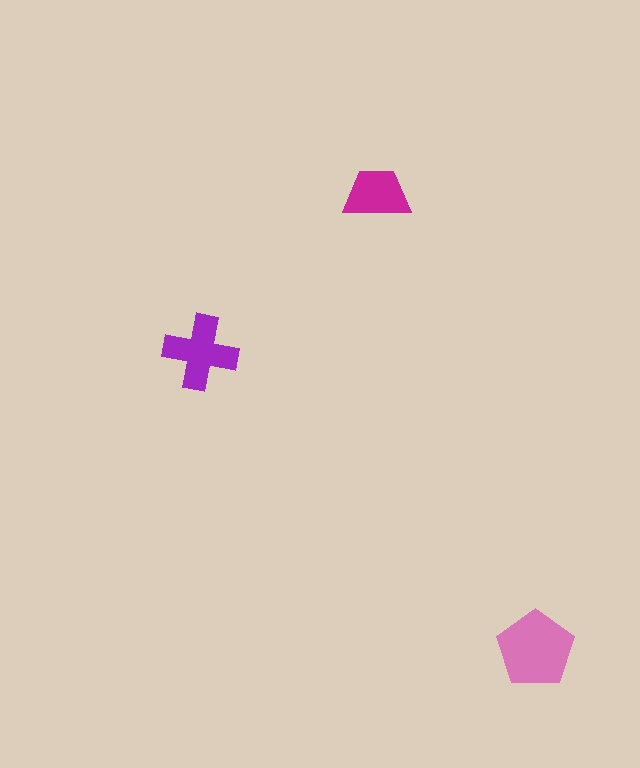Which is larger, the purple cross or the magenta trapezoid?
The purple cross.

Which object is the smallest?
The magenta trapezoid.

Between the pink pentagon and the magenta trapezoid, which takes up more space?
The pink pentagon.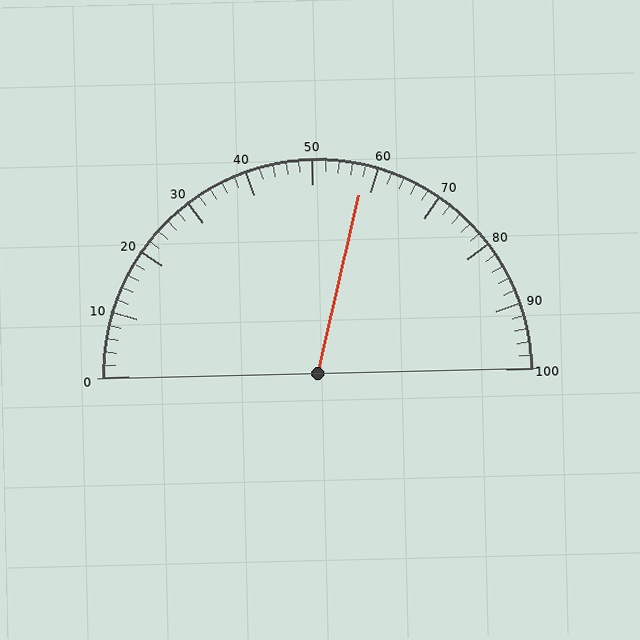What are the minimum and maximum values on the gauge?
The gauge ranges from 0 to 100.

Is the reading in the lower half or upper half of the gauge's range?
The reading is in the upper half of the range (0 to 100).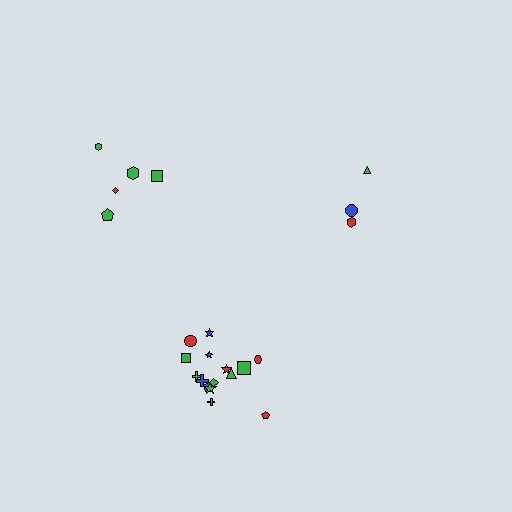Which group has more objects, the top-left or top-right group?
The top-left group.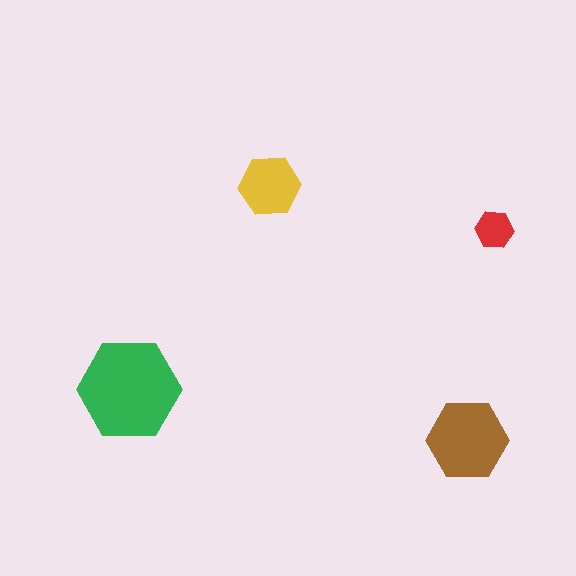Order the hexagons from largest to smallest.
the green one, the brown one, the yellow one, the red one.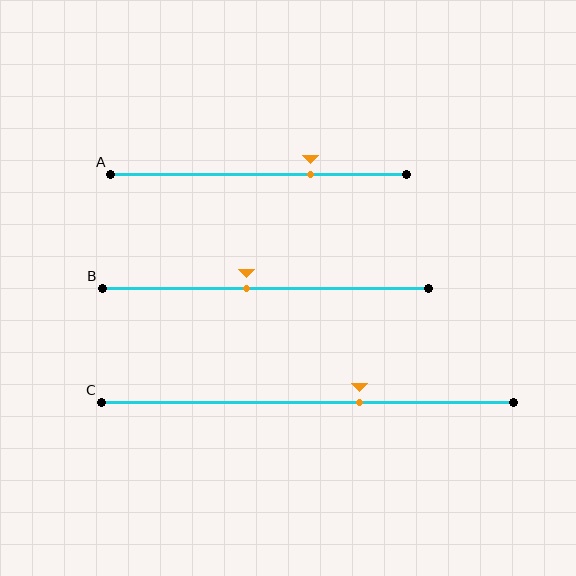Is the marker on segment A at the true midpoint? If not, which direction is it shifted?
No, the marker on segment A is shifted to the right by about 18% of the segment length.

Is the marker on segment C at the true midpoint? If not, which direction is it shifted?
No, the marker on segment C is shifted to the right by about 12% of the segment length.